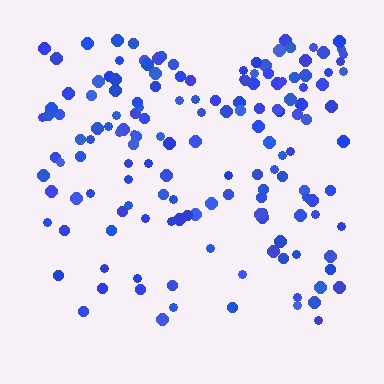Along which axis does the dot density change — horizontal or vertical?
Vertical.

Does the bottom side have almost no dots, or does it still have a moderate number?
Still a moderate number, just noticeably fewer than the top.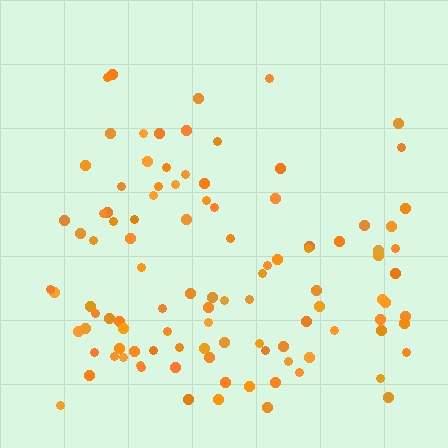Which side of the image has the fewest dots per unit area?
The top.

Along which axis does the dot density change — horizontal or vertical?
Vertical.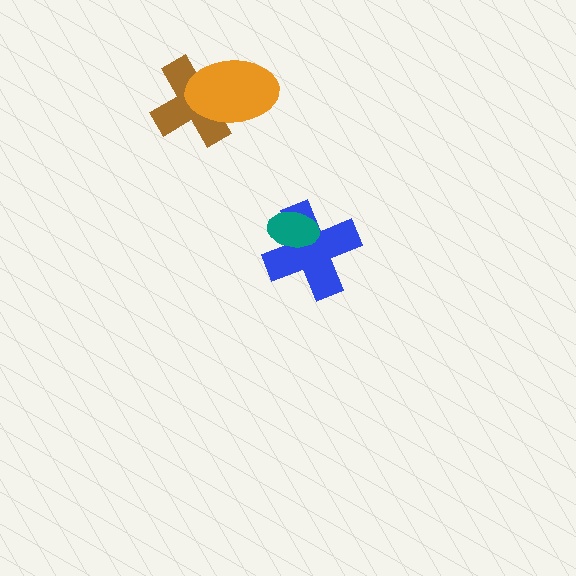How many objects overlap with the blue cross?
1 object overlaps with the blue cross.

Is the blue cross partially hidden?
Yes, it is partially covered by another shape.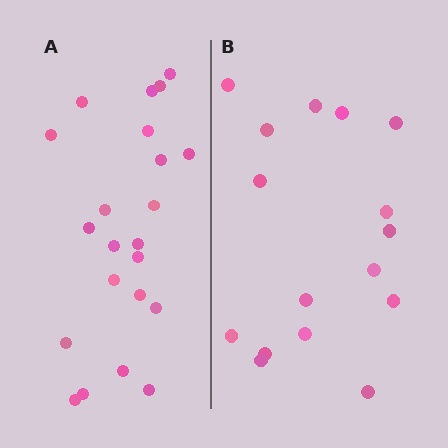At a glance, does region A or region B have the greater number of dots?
Region A (the left region) has more dots.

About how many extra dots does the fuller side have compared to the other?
Region A has about 6 more dots than region B.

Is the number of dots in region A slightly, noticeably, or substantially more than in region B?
Region A has noticeably more, but not dramatically so. The ratio is roughly 1.4 to 1.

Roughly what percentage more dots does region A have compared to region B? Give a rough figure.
About 40% more.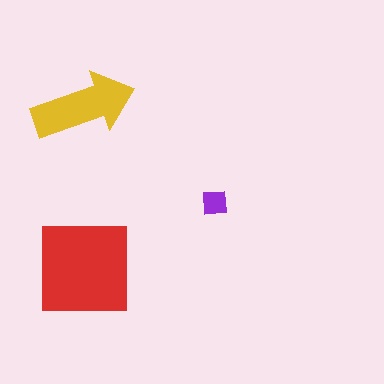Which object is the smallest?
The purple square.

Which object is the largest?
The red square.